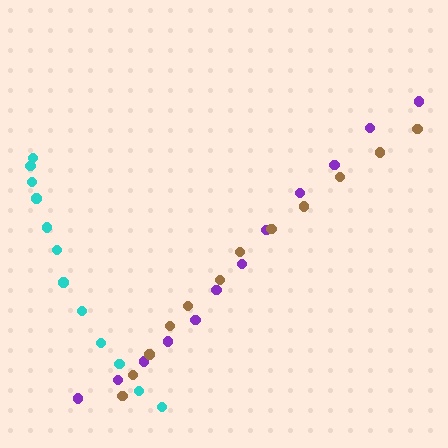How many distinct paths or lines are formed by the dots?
There are 3 distinct paths.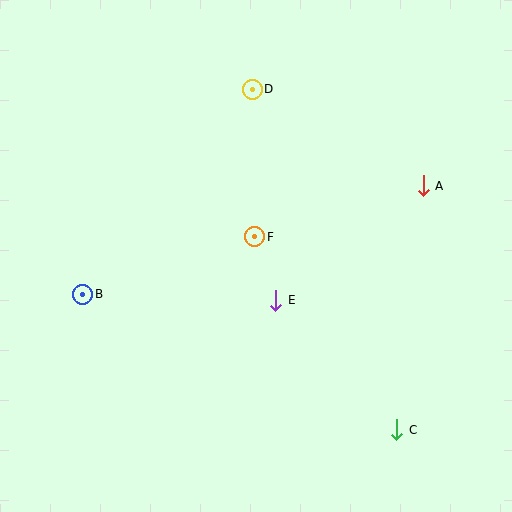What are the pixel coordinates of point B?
Point B is at (83, 294).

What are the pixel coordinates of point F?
Point F is at (255, 237).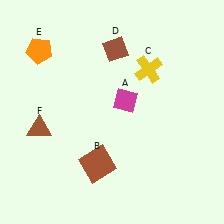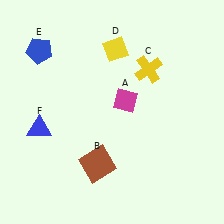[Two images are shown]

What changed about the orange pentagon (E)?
In Image 1, E is orange. In Image 2, it changed to blue.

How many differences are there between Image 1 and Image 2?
There are 3 differences between the two images.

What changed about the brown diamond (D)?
In Image 1, D is brown. In Image 2, it changed to yellow.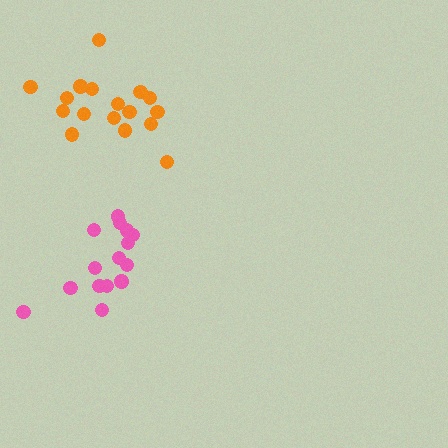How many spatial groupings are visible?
There are 2 spatial groupings.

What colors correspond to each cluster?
The clusters are colored: orange, pink.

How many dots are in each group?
Group 1: 17 dots, Group 2: 15 dots (32 total).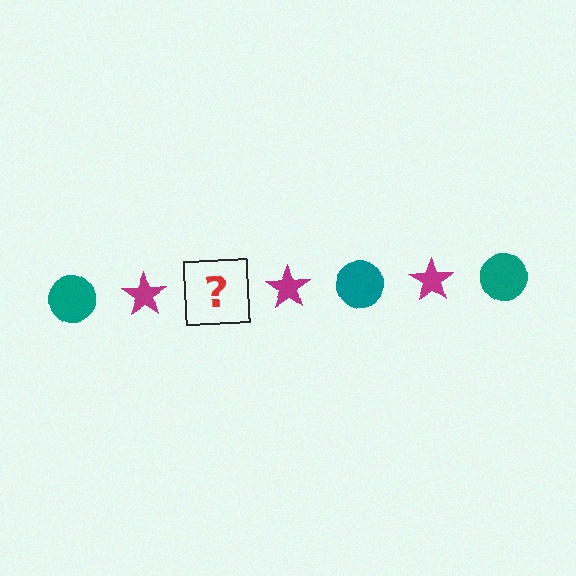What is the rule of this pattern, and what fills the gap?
The rule is that the pattern alternates between teal circle and magenta star. The gap should be filled with a teal circle.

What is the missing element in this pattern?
The missing element is a teal circle.